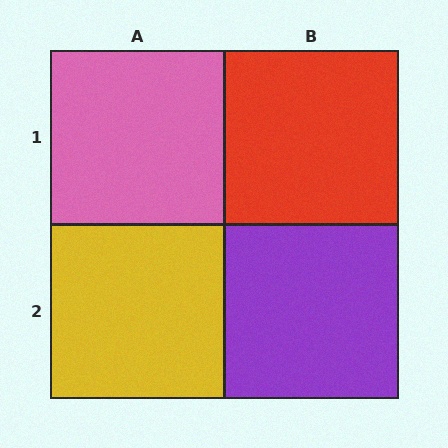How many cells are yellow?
1 cell is yellow.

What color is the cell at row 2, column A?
Yellow.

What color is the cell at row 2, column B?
Purple.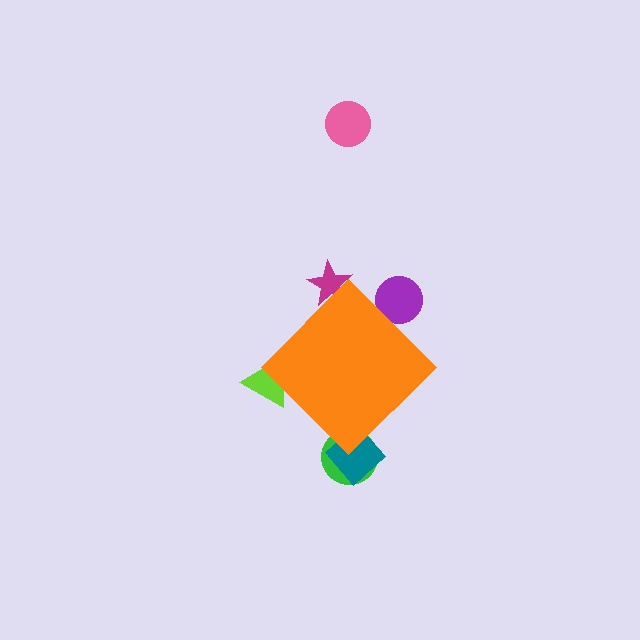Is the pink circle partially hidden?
No, the pink circle is fully visible.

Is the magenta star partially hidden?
Yes, the magenta star is partially hidden behind the orange diamond.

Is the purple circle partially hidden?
Yes, the purple circle is partially hidden behind the orange diamond.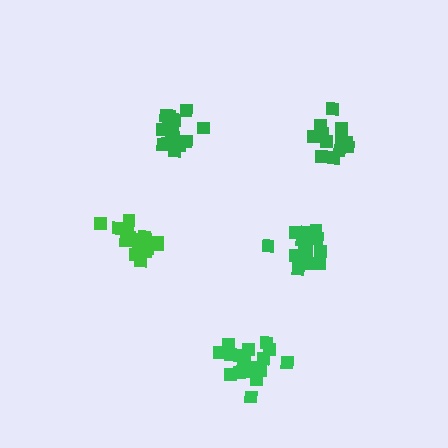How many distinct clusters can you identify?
There are 5 distinct clusters.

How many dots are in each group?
Group 1: 16 dots, Group 2: 15 dots, Group 3: 15 dots, Group 4: 16 dots, Group 5: 19 dots (81 total).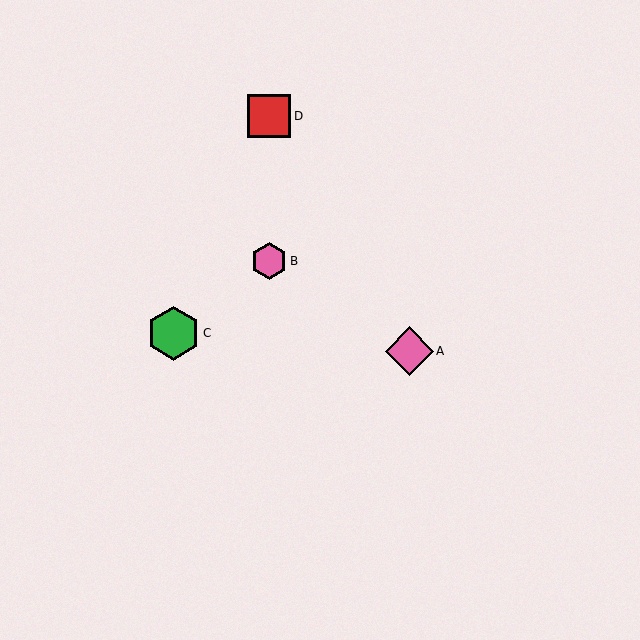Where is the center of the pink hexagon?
The center of the pink hexagon is at (269, 261).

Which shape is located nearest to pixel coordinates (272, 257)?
The pink hexagon (labeled B) at (269, 261) is nearest to that location.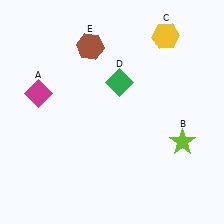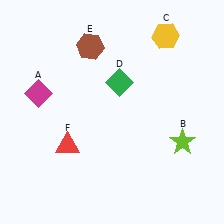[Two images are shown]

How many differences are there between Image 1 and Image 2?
There is 1 difference between the two images.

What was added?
A red triangle (F) was added in Image 2.